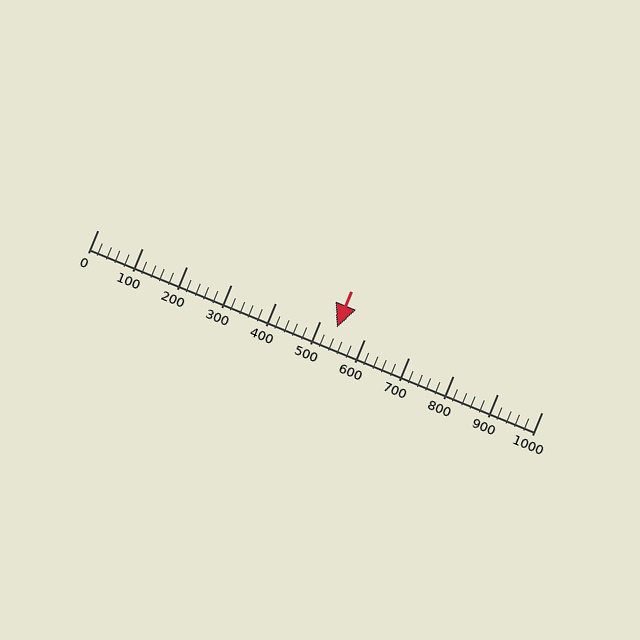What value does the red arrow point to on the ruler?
The red arrow points to approximately 538.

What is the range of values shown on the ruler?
The ruler shows values from 0 to 1000.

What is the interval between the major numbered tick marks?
The major tick marks are spaced 100 units apart.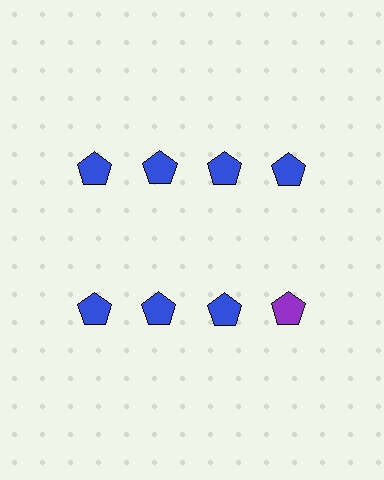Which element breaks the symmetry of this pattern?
The purple pentagon in the second row, second from right column breaks the symmetry. All other shapes are blue pentagons.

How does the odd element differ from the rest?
It has a different color: purple instead of blue.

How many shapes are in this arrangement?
There are 8 shapes arranged in a grid pattern.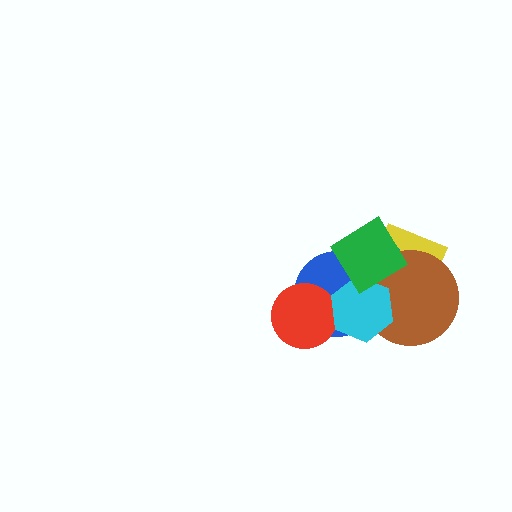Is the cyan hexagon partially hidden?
Yes, it is partially covered by another shape.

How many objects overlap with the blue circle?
6 objects overlap with the blue circle.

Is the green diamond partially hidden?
No, no other shape covers it.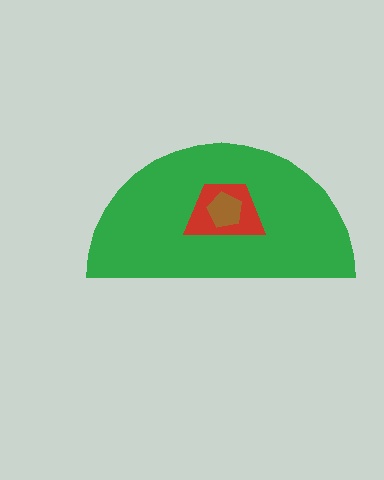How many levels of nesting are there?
3.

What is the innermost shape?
The brown pentagon.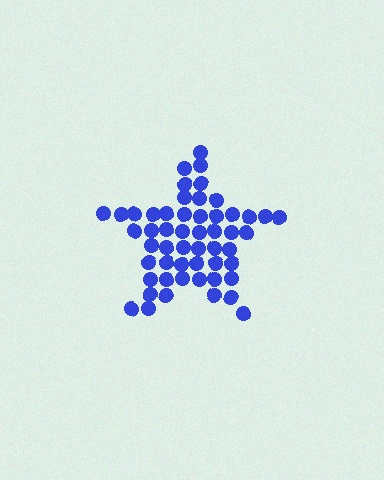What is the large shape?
The large shape is a star.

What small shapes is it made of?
It is made of small circles.